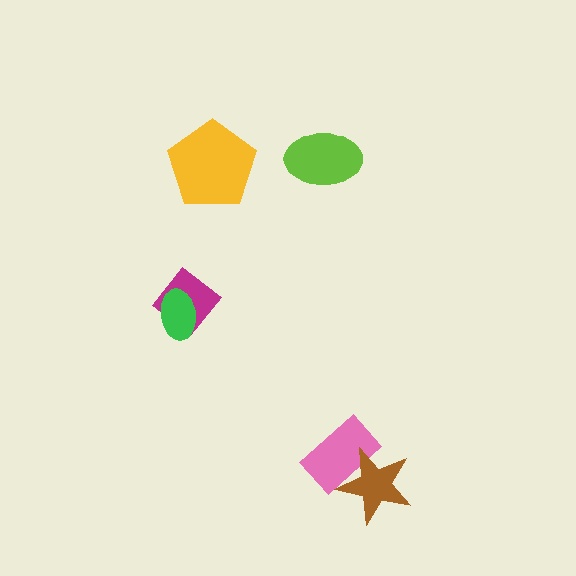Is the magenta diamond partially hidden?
Yes, it is partially covered by another shape.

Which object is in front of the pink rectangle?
The brown star is in front of the pink rectangle.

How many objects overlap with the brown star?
1 object overlaps with the brown star.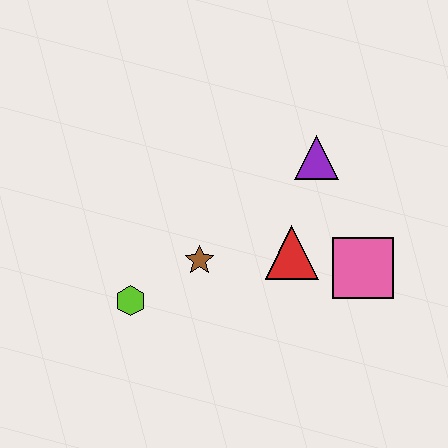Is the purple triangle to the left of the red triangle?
No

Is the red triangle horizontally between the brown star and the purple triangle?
Yes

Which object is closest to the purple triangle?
The red triangle is closest to the purple triangle.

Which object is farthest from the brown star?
The pink square is farthest from the brown star.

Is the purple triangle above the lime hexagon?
Yes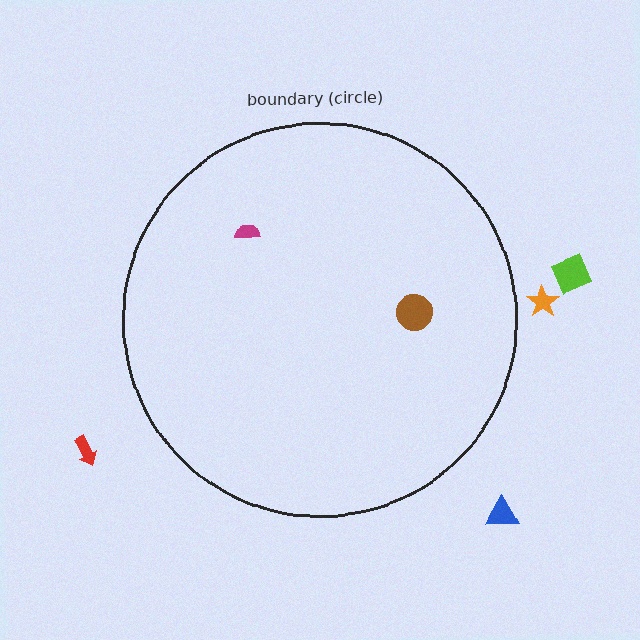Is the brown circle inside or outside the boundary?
Inside.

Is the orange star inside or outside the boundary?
Outside.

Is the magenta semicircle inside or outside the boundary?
Inside.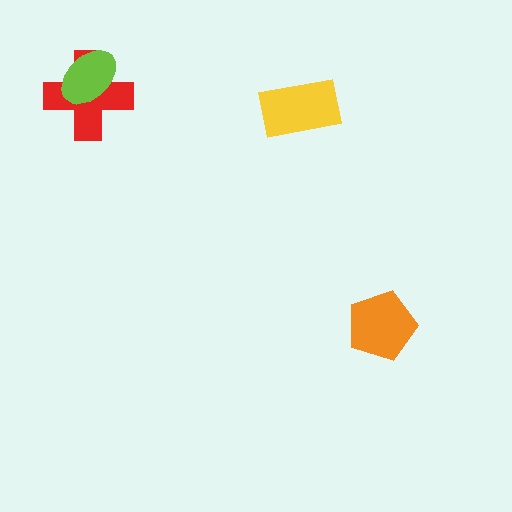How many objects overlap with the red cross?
1 object overlaps with the red cross.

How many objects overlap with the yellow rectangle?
0 objects overlap with the yellow rectangle.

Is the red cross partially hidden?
Yes, it is partially covered by another shape.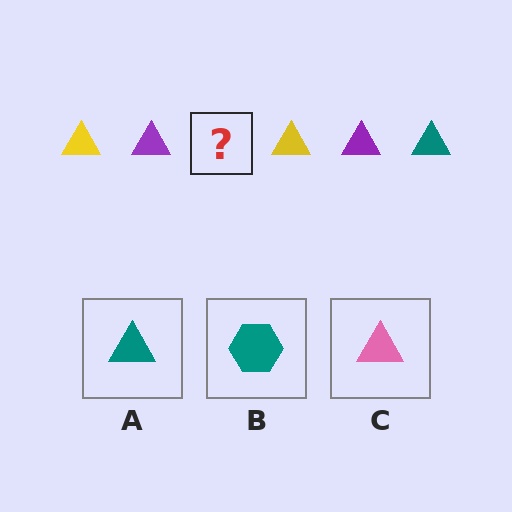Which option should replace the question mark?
Option A.